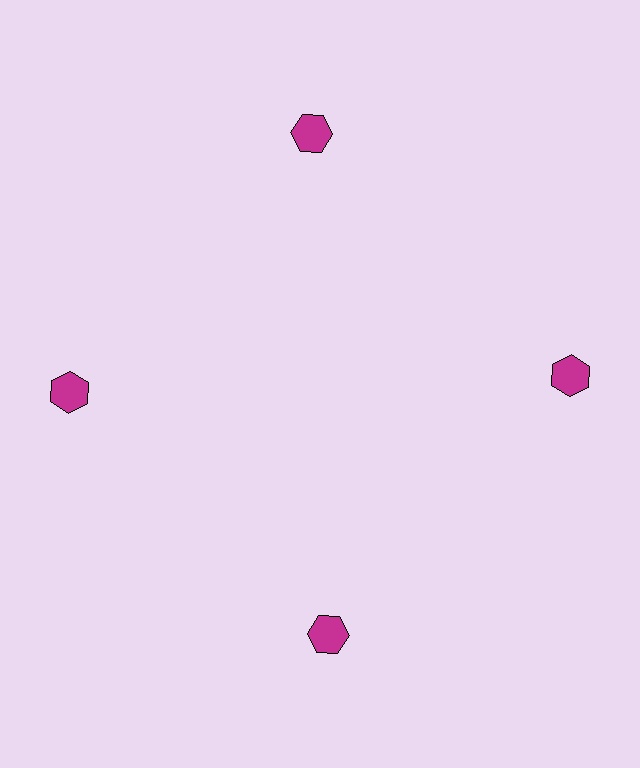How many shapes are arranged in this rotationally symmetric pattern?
There are 4 shapes, arranged in 4 groups of 1.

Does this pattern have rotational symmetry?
Yes, this pattern has 4-fold rotational symmetry. It looks the same after rotating 90 degrees around the center.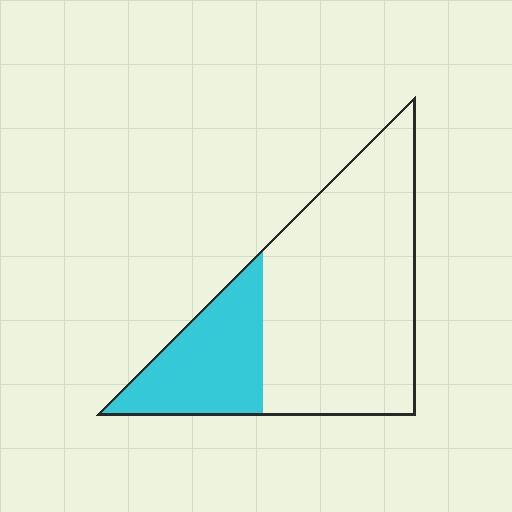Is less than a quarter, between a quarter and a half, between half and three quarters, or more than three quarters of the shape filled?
Between a quarter and a half.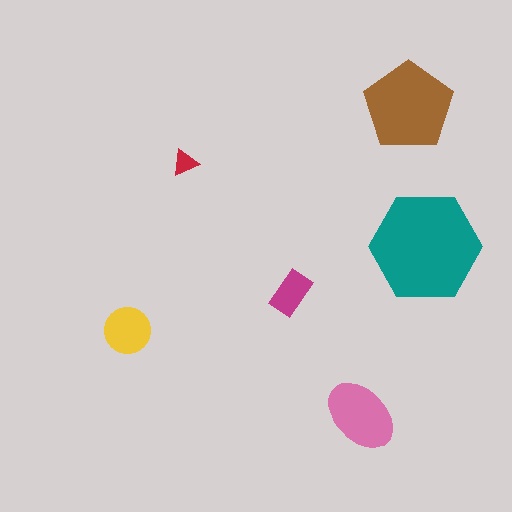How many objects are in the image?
There are 6 objects in the image.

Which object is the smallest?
The red triangle.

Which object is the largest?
The teal hexagon.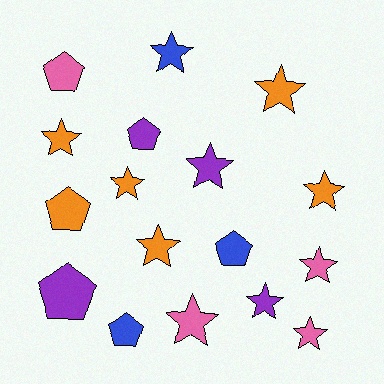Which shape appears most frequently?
Star, with 11 objects.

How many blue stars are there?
There is 1 blue star.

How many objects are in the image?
There are 17 objects.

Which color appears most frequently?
Orange, with 6 objects.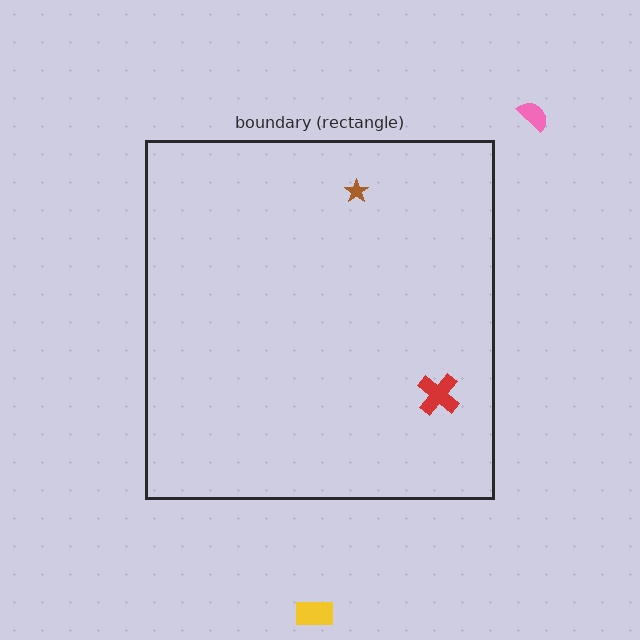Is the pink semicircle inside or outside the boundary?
Outside.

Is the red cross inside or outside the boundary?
Inside.